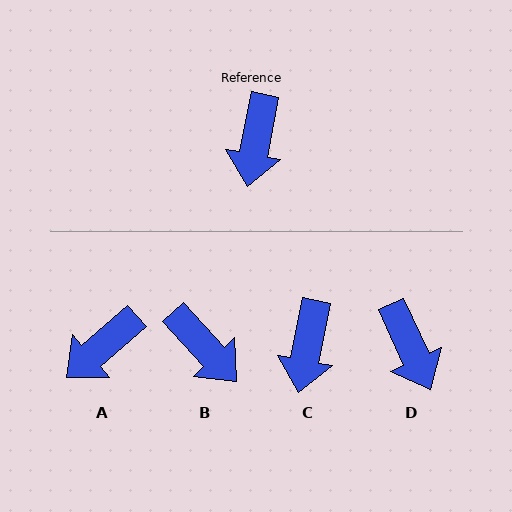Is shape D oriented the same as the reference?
No, it is off by about 36 degrees.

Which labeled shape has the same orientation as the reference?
C.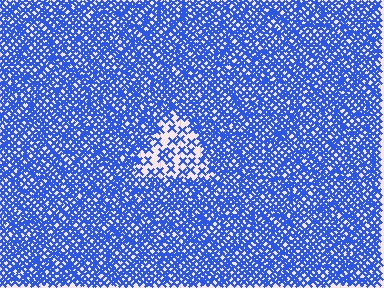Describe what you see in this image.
The image contains small blue elements arranged at two different densities. A triangle-shaped region is visible where the elements are less densely packed than the surrounding area.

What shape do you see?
I see a triangle.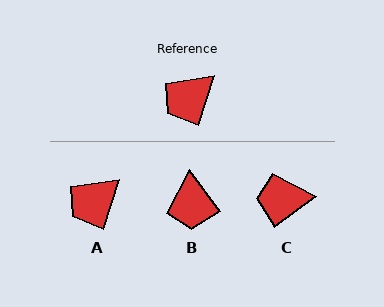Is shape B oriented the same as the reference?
No, it is off by about 53 degrees.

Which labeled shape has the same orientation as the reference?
A.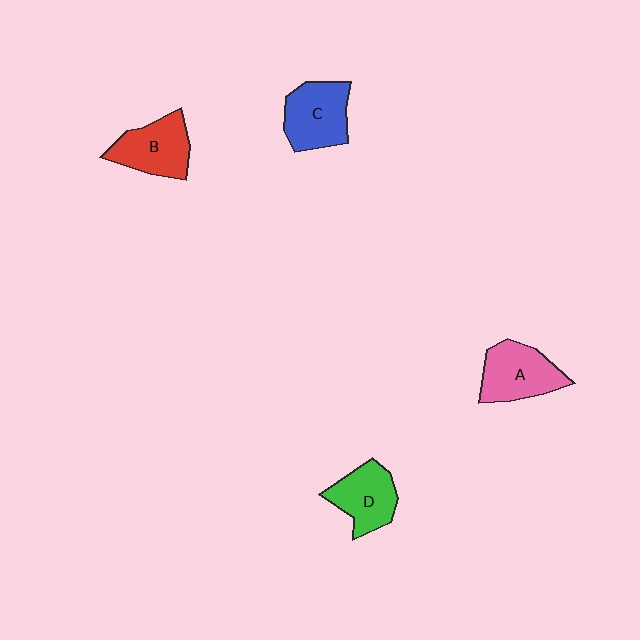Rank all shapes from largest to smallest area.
From largest to smallest: A (pink), C (blue), B (red), D (green).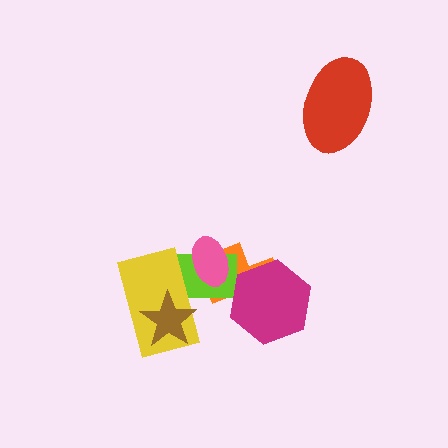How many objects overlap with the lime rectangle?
4 objects overlap with the lime rectangle.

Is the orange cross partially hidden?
Yes, it is partially covered by another shape.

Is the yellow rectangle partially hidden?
Yes, it is partially covered by another shape.